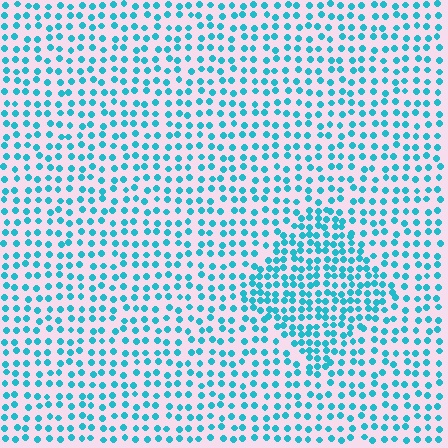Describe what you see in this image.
The image contains small cyan elements arranged at two different densities. A diamond-shaped region is visible where the elements are more densely packed than the surrounding area.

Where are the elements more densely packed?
The elements are more densely packed inside the diamond boundary.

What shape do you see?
I see a diamond.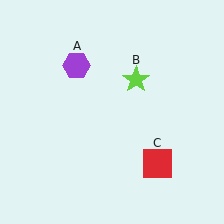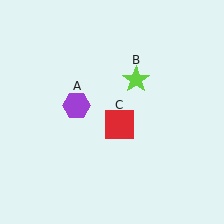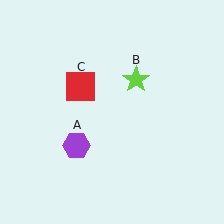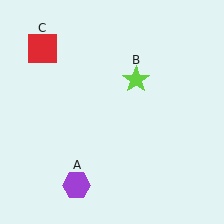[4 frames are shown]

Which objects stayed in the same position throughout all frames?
Lime star (object B) remained stationary.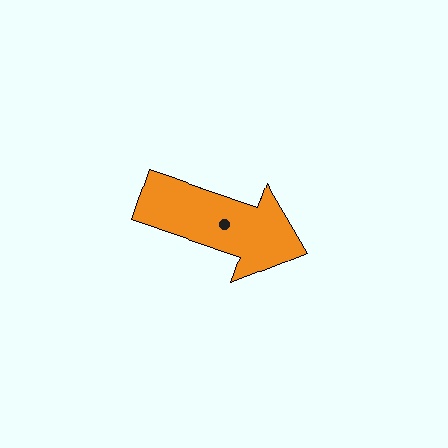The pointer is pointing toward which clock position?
Roughly 4 o'clock.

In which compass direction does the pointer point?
East.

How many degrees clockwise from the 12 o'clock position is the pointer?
Approximately 109 degrees.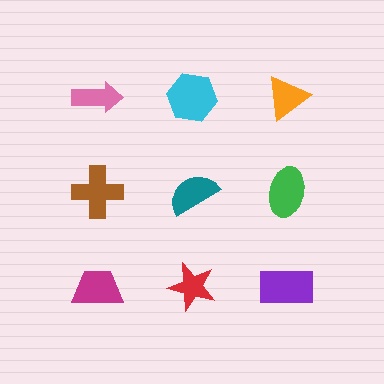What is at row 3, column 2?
A red star.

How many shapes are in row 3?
3 shapes.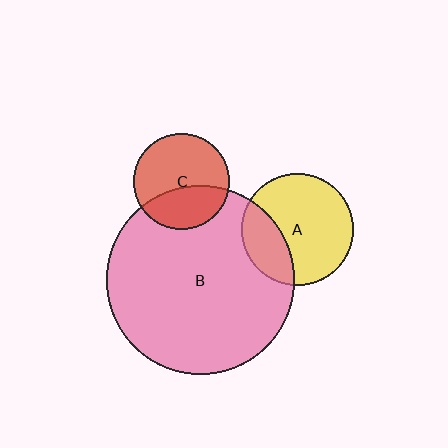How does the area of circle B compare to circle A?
Approximately 2.8 times.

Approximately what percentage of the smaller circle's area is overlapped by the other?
Approximately 30%.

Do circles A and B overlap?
Yes.